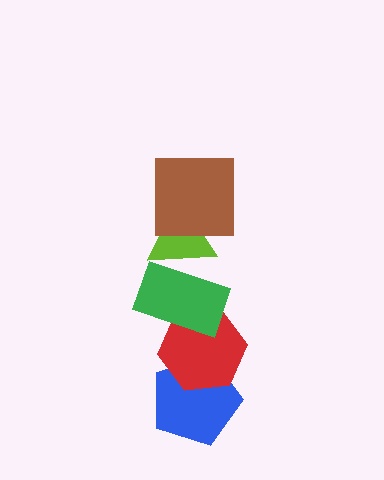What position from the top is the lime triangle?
The lime triangle is 2nd from the top.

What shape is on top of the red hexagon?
The green rectangle is on top of the red hexagon.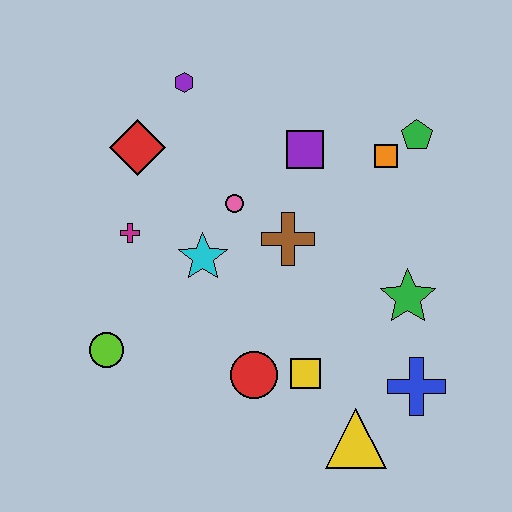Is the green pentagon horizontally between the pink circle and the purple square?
No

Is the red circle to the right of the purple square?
No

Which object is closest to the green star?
The blue cross is closest to the green star.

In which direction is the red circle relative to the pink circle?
The red circle is below the pink circle.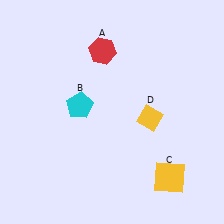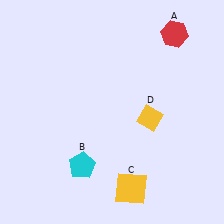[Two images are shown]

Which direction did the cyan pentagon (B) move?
The cyan pentagon (B) moved down.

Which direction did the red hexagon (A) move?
The red hexagon (A) moved right.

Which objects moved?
The objects that moved are: the red hexagon (A), the cyan pentagon (B), the yellow square (C).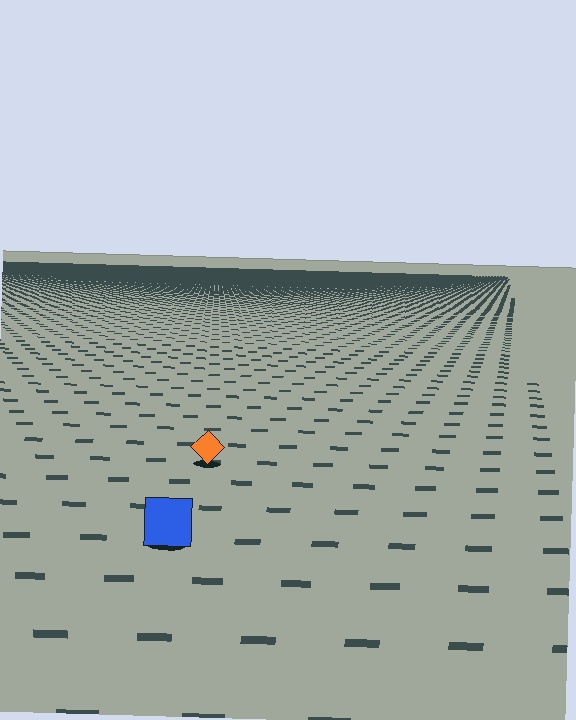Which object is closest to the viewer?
The blue square is closest. The texture marks near it are larger and more spread out.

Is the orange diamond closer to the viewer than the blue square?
No. The blue square is closer — you can tell from the texture gradient: the ground texture is coarser near it.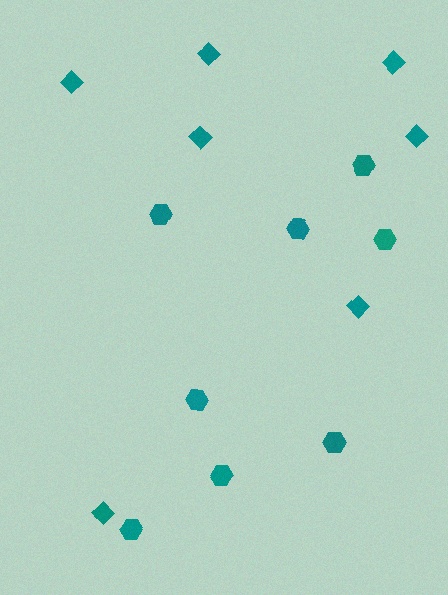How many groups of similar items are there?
There are 2 groups: one group of diamonds (7) and one group of hexagons (8).